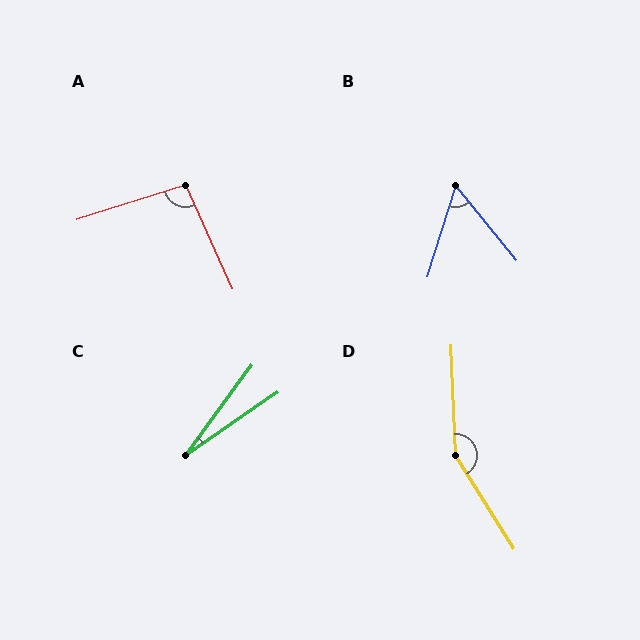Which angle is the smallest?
C, at approximately 19 degrees.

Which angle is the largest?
D, at approximately 150 degrees.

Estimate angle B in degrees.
Approximately 56 degrees.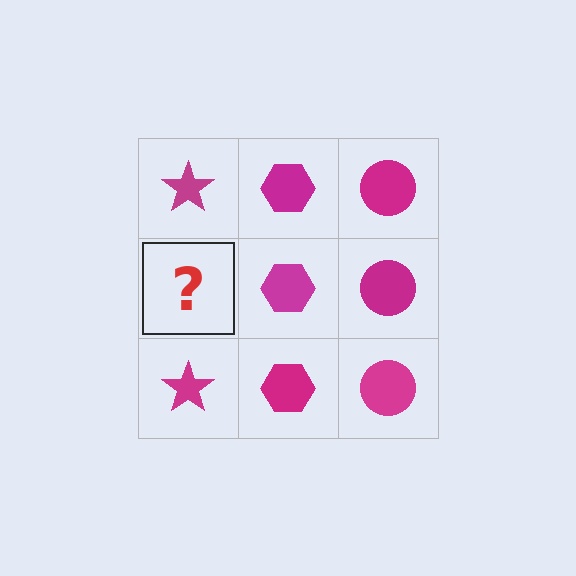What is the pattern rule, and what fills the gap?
The rule is that each column has a consistent shape. The gap should be filled with a magenta star.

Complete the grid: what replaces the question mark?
The question mark should be replaced with a magenta star.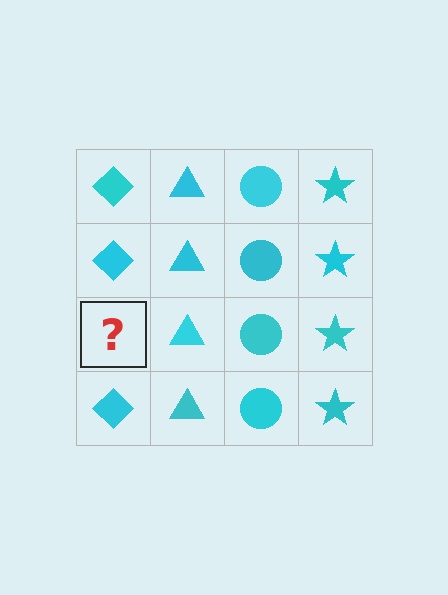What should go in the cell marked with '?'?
The missing cell should contain a cyan diamond.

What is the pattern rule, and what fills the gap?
The rule is that each column has a consistent shape. The gap should be filled with a cyan diamond.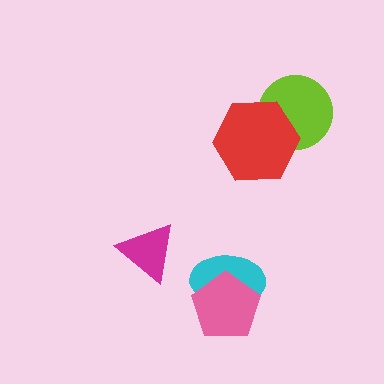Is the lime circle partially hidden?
Yes, it is partially covered by another shape.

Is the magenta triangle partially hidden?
No, no other shape covers it.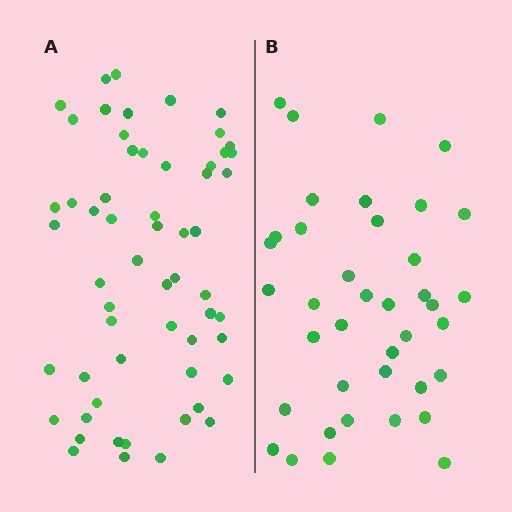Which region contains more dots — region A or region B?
Region A (the left region) has more dots.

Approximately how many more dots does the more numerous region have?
Region A has approximately 20 more dots than region B.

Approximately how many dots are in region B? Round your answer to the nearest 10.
About 40 dots. (The exact count is 39, which rounds to 40.)